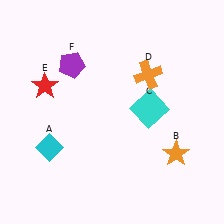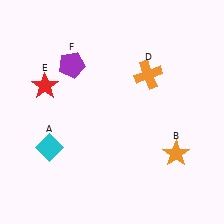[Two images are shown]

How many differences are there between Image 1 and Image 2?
There is 1 difference between the two images.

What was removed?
The cyan square (C) was removed in Image 2.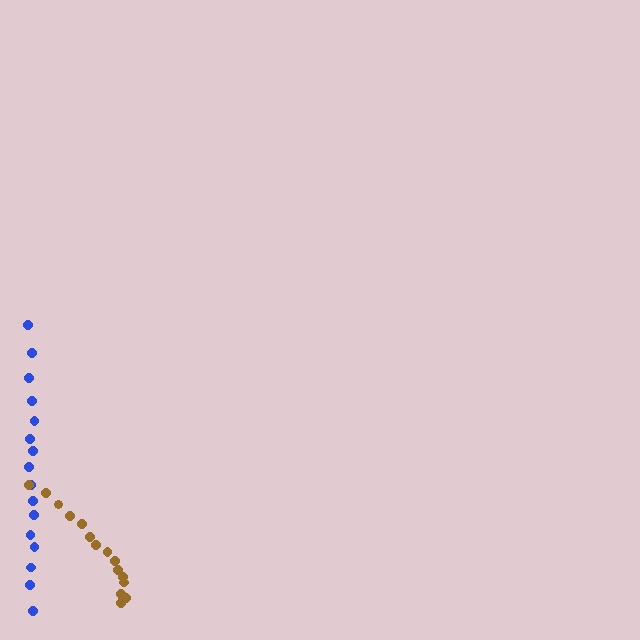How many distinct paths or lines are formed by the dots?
There are 2 distinct paths.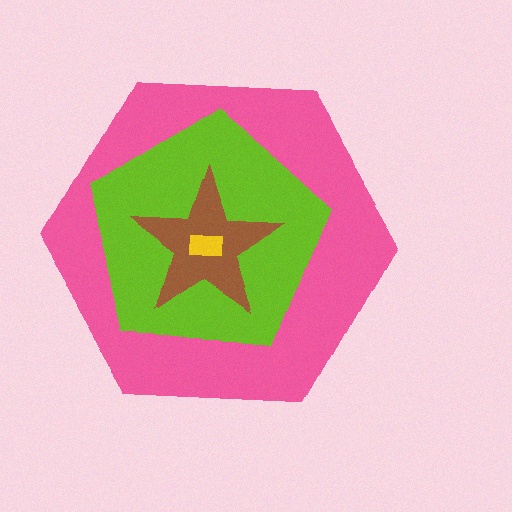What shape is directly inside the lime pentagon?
The brown star.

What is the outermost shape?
The pink hexagon.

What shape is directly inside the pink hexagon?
The lime pentagon.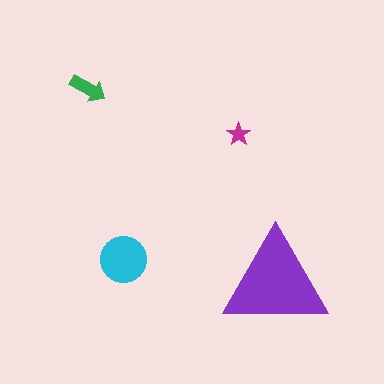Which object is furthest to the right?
The purple triangle is rightmost.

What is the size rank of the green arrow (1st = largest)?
3rd.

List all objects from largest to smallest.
The purple triangle, the cyan circle, the green arrow, the magenta star.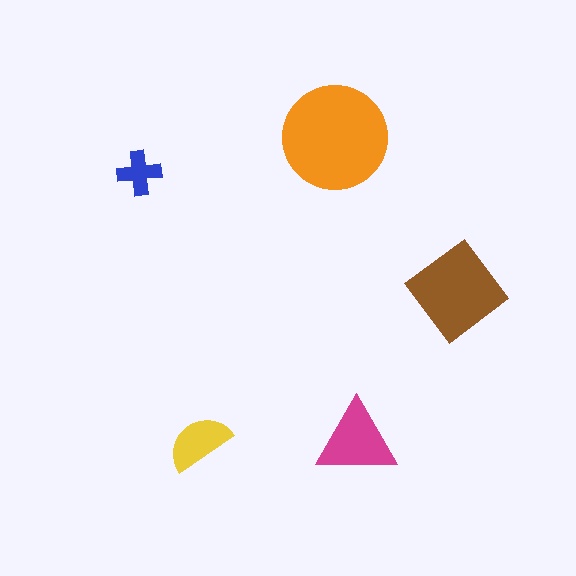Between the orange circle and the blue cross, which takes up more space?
The orange circle.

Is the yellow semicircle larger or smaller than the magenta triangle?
Smaller.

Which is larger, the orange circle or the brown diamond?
The orange circle.